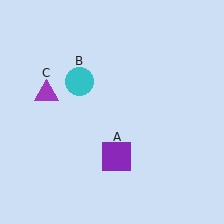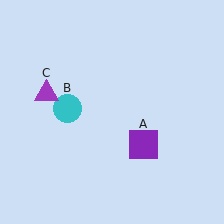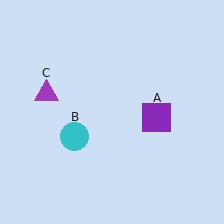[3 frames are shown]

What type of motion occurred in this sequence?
The purple square (object A), cyan circle (object B) rotated counterclockwise around the center of the scene.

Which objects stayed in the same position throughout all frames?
Purple triangle (object C) remained stationary.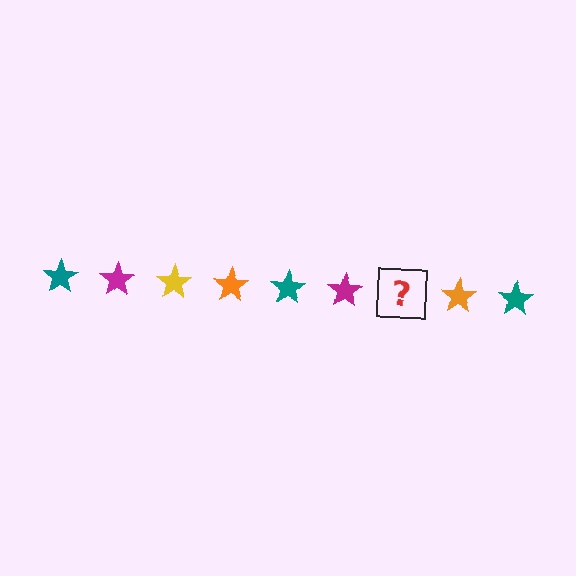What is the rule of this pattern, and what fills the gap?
The rule is that the pattern cycles through teal, magenta, yellow, orange stars. The gap should be filled with a yellow star.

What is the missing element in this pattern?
The missing element is a yellow star.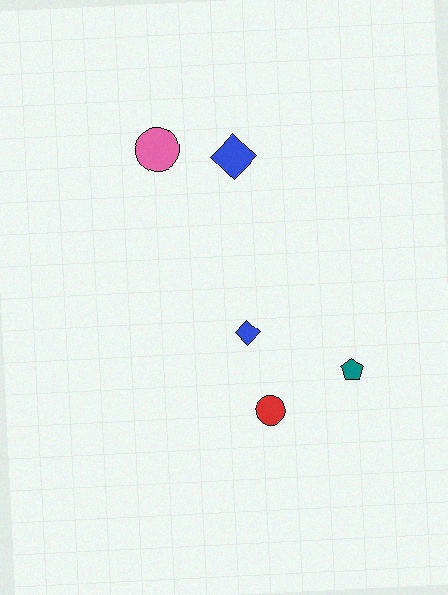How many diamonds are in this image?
There are 2 diamonds.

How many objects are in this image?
There are 5 objects.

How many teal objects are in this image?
There is 1 teal object.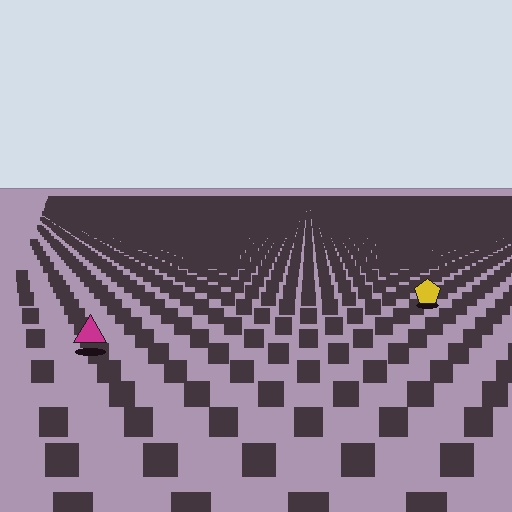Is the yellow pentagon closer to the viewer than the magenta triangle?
No. The magenta triangle is closer — you can tell from the texture gradient: the ground texture is coarser near it.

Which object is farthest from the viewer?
The yellow pentagon is farthest from the viewer. It appears smaller and the ground texture around it is denser.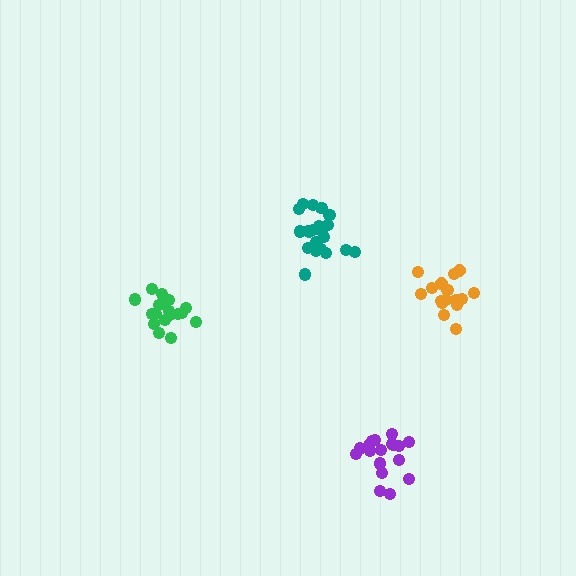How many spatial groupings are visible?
There are 4 spatial groupings.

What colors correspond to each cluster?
The clusters are colored: orange, teal, purple, green.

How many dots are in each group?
Group 1: 16 dots, Group 2: 21 dots, Group 3: 19 dots, Group 4: 18 dots (74 total).